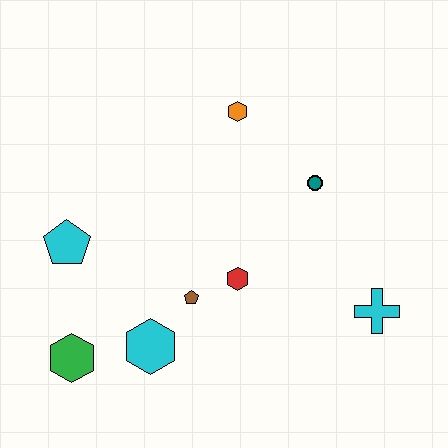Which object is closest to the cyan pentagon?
The green hexagon is closest to the cyan pentagon.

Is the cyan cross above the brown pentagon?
No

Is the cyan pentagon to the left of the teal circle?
Yes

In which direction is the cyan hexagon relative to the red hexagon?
The cyan hexagon is to the left of the red hexagon.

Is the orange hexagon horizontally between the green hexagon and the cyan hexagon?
No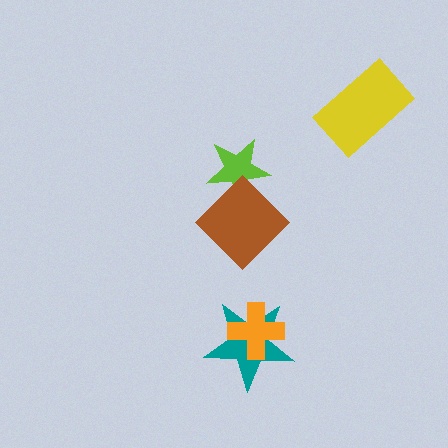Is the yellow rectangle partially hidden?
No, no other shape covers it.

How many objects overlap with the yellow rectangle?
0 objects overlap with the yellow rectangle.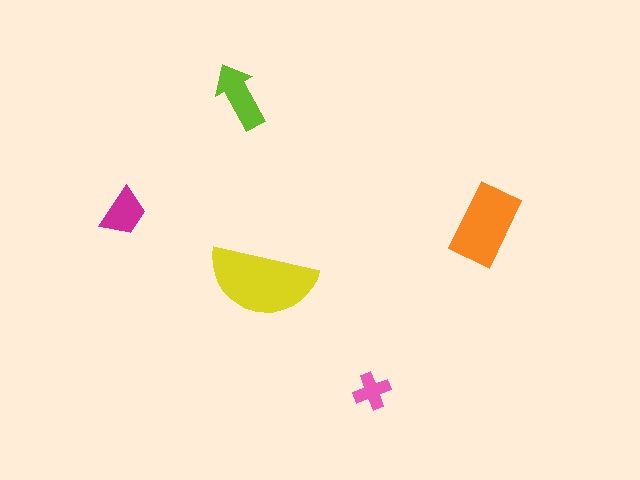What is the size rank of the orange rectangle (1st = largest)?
2nd.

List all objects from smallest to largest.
The pink cross, the magenta trapezoid, the lime arrow, the orange rectangle, the yellow semicircle.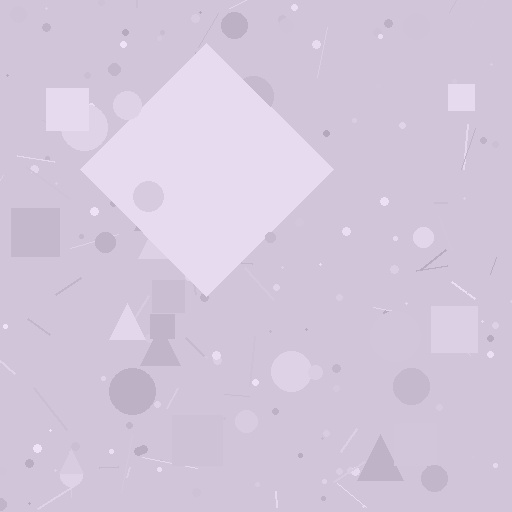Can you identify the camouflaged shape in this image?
The camouflaged shape is a diamond.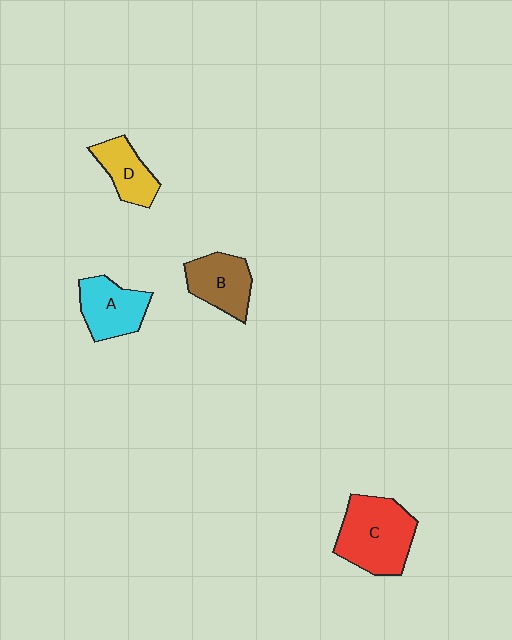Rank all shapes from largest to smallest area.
From largest to smallest: C (red), A (cyan), B (brown), D (yellow).